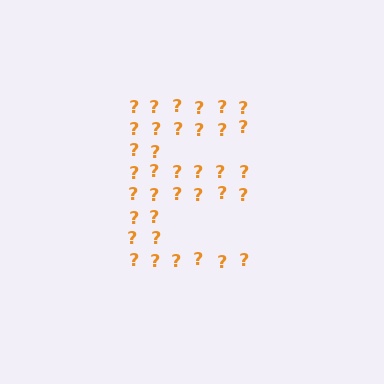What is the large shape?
The large shape is the letter E.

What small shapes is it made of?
It is made of small question marks.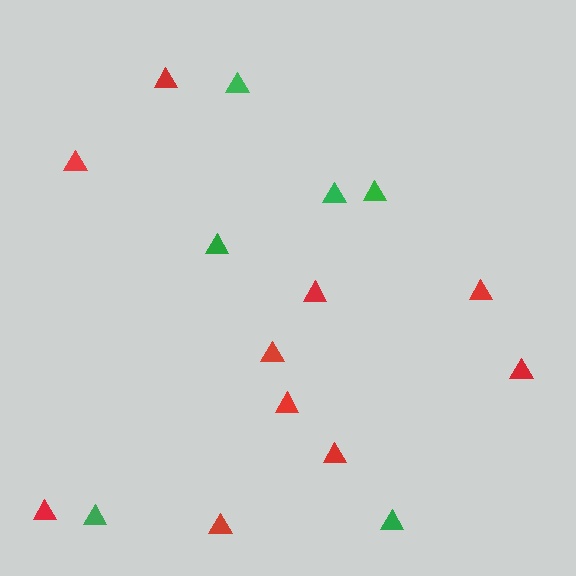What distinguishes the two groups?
There are 2 groups: one group of red triangles (10) and one group of green triangles (6).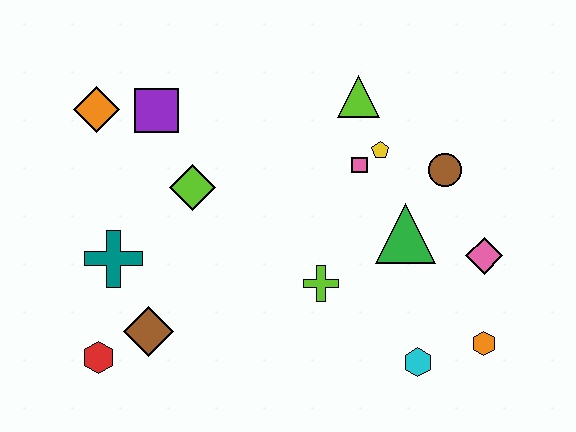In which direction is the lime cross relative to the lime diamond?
The lime cross is to the right of the lime diamond.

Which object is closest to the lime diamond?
The purple square is closest to the lime diamond.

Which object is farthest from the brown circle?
The red hexagon is farthest from the brown circle.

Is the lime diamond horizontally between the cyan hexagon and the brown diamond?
Yes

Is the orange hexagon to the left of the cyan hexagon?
No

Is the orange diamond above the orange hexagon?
Yes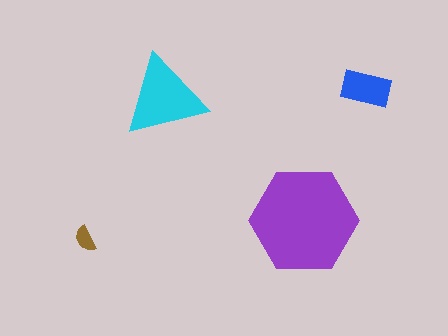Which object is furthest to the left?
The brown semicircle is leftmost.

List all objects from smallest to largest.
The brown semicircle, the blue rectangle, the cyan triangle, the purple hexagon.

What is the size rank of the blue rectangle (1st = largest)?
3rd.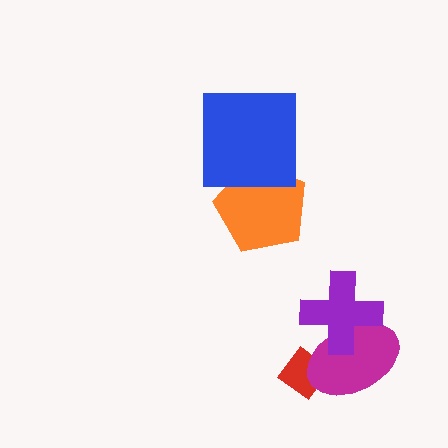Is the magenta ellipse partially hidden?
Yes, it is partially covered by another shape.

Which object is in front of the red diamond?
The magenta ellipse is in front of the red diamond.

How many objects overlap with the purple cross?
1 object overlaps with the purple cross.